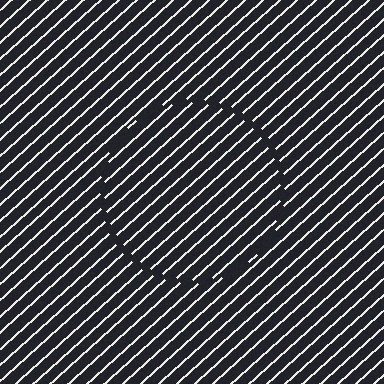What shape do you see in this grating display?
An illusory circle. The interior of the shape contains the same grating, shifted by half a period — the contour is defined by the phase discontinuity where line-ends from the inner and outer gratings abut.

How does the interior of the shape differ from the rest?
The interior of the shape contains the same grating, shifted by half a period — the contour is defined by the phase discontinuity where line-ends from the inner and outer gratings abut.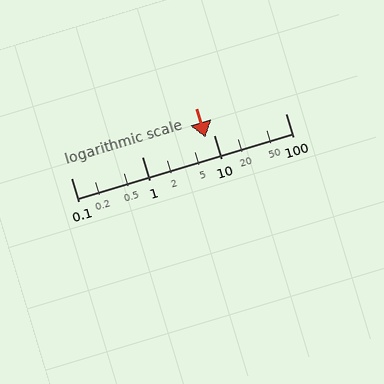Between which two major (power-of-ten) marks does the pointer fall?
The pointer is between 1 and 10.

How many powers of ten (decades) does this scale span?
The scale spans 3 decades, from 0.1 to 100.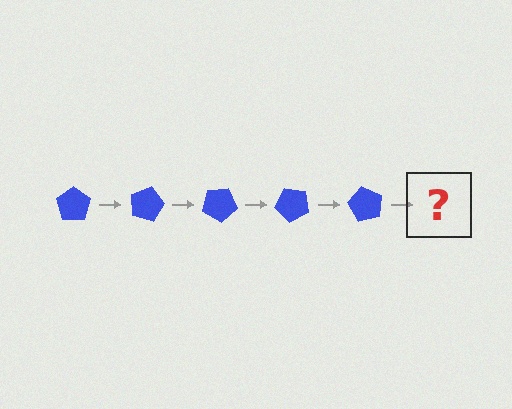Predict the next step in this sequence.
The next step is a blue pentagon rotated 75 degrees.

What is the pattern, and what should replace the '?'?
The pattern is that the pentagon rotates 15 degrees each step. The '?' should be a blue pentagon rotated 75 degrees.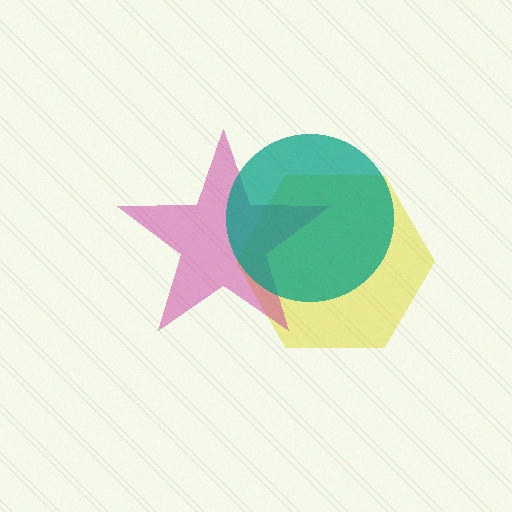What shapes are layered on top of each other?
The layered shapes are: a yellow hexagon, a magenta star, a teal circle.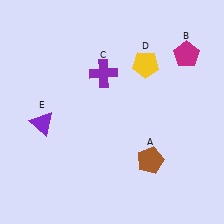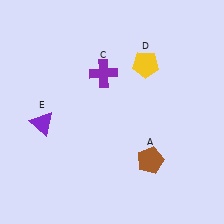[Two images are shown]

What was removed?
The magenta pentagon (B) was removed in Image 2.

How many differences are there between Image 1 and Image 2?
There is 1 difference between the two images.